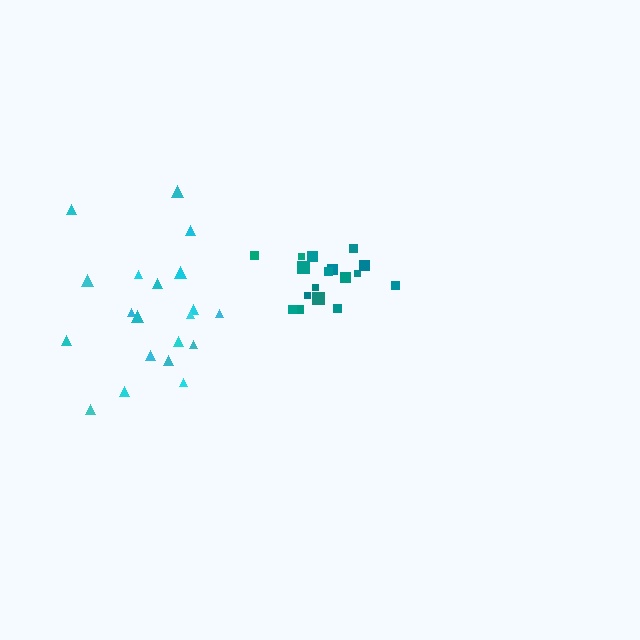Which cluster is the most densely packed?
Teal.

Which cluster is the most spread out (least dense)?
Cyan.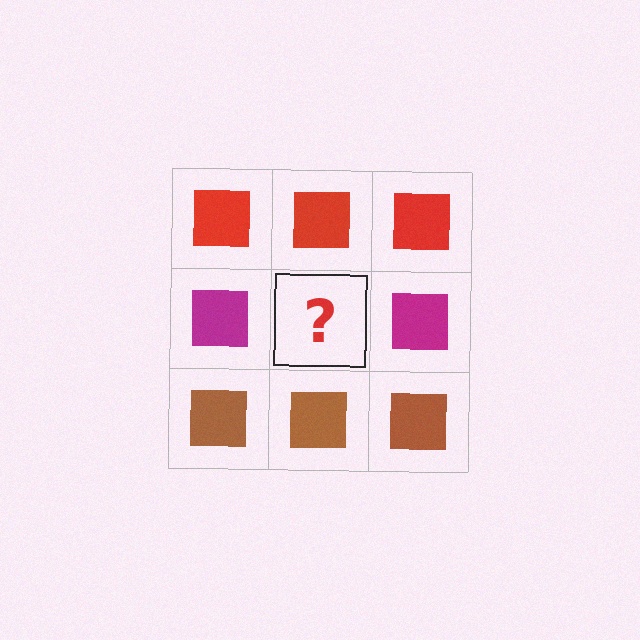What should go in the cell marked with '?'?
The missing cell should contain a magenta square.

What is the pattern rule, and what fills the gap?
The rule is that each row has a consistent color. The gap should be filled with a magenta square.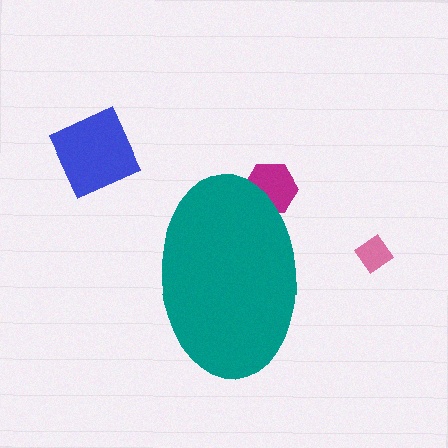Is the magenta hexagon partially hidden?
Yes, the magenta hexagon is partially hidden behind the teal ellipse.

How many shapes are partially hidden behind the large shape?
1 shape is partially hidden.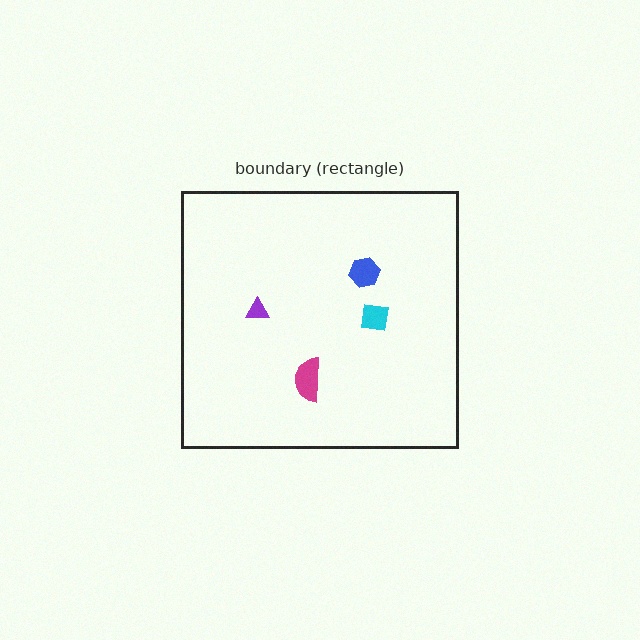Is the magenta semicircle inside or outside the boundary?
Inside.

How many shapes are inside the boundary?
4 inside, 0 outside.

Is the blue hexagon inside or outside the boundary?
Inside.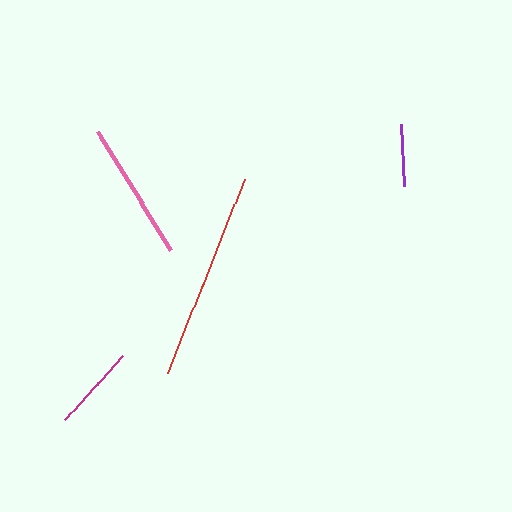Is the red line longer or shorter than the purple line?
The red line is longer than the purple line.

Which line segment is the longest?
The red line is the longest at approximately 209 pixels.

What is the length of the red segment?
The red segment is approximately 209 pixels long.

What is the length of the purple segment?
The purple segment is approximately 62 pixels long.